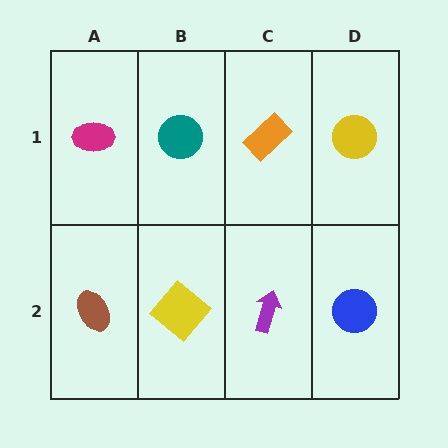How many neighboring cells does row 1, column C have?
3.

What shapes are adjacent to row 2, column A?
A magenta ellipse (row 1, column A), a yellow diamond (row 2, column B).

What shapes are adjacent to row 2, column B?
A teal circle (row 1, column B), a brown ellipse (row 2, column A), a purple arrow (row 2, column C).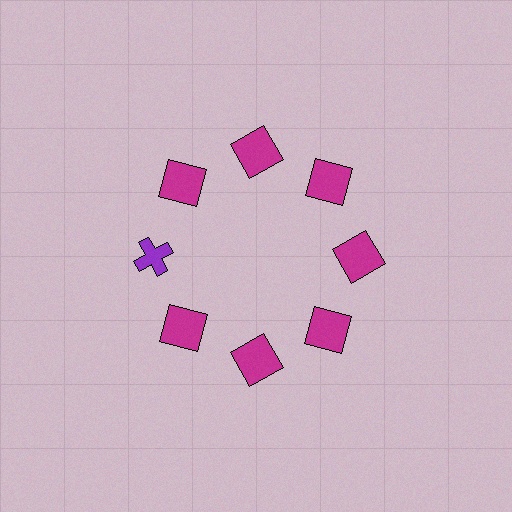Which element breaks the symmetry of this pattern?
The purple cross at roughly the 9 o'clock position breaks the symmetry. All other shapes are magenta squares.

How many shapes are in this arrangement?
There are 8 shapes arranged in a ring pattern.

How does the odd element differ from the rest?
It differs in both color (purple instead of magenta) and shape (cross instead of square).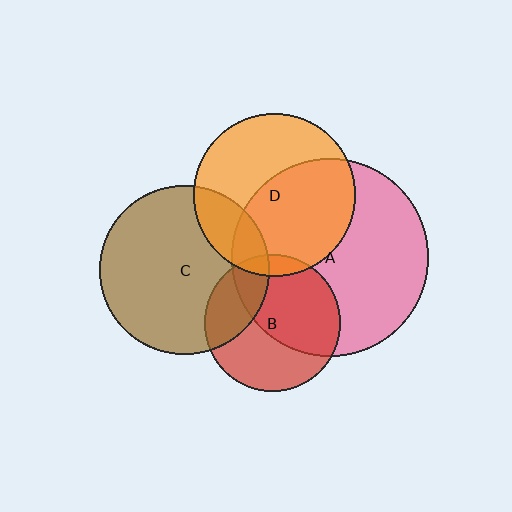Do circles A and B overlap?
Yes.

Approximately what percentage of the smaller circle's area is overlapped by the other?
Approximately 55%.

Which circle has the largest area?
Circle A (pink).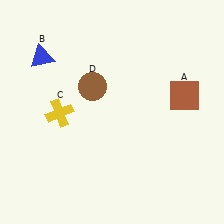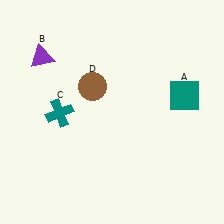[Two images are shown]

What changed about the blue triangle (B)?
In Image 1, B is blue. In Image 2, it changed to purple.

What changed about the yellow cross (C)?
In Image 1, C is yellow. In Image 2, it changed to teal.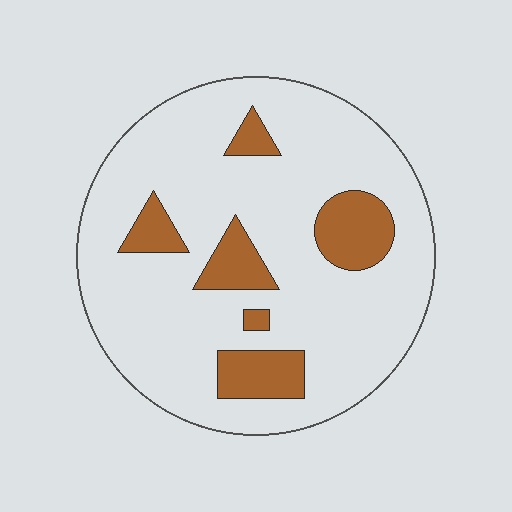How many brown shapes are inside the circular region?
6.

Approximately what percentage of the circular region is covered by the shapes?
Approximately 15%.